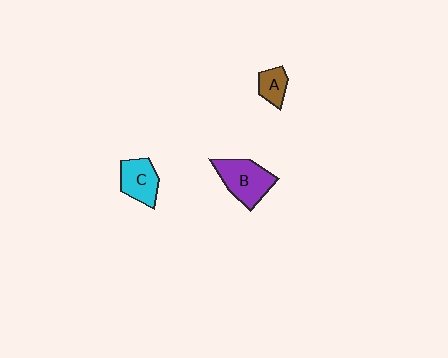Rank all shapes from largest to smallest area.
From largest to smallest: B (purple), C (cyan), A (brown).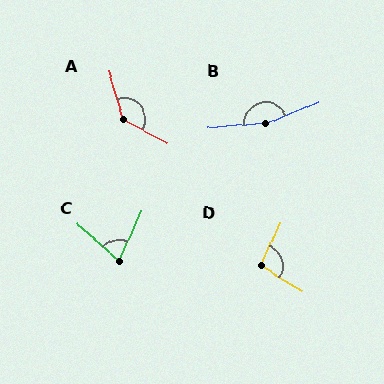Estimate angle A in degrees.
Approximately 135 degrees.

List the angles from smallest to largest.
C (73°), D (98°), A (135°), B (162°).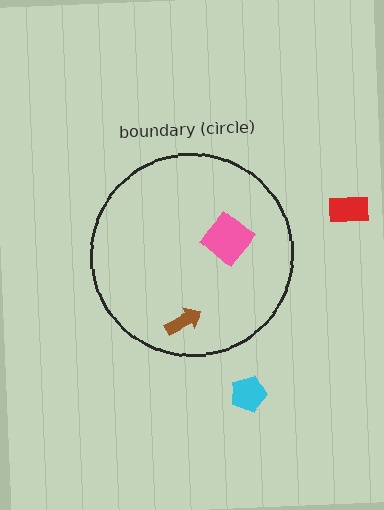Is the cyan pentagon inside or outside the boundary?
Outside.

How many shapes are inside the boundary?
2 inside, 2 outside.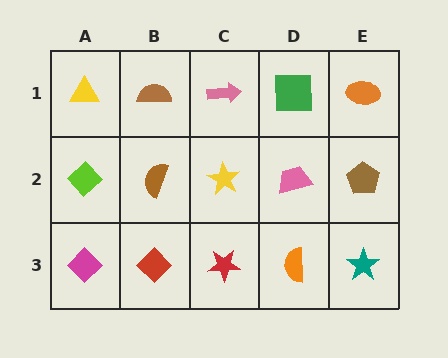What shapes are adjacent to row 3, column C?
A yellow star (row 2, column C), a red diamond (row 3, column B), an orange semicircle (row 3, column D).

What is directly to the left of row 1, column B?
A yellow triangle.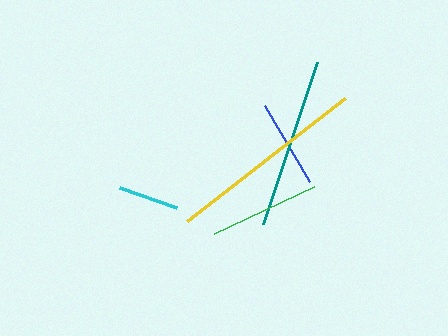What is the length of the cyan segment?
The cyan segment is approximately 61 pixels long.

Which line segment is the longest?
The yellow line is the longest at approximately 199 pixels.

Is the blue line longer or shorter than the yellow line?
The yellow line is longer than the blue line.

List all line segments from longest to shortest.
From longest to shortest: yellow, teal, green, blue, cyan.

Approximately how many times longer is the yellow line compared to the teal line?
The yellow line is approximately 1.2 times the length of the teal line.